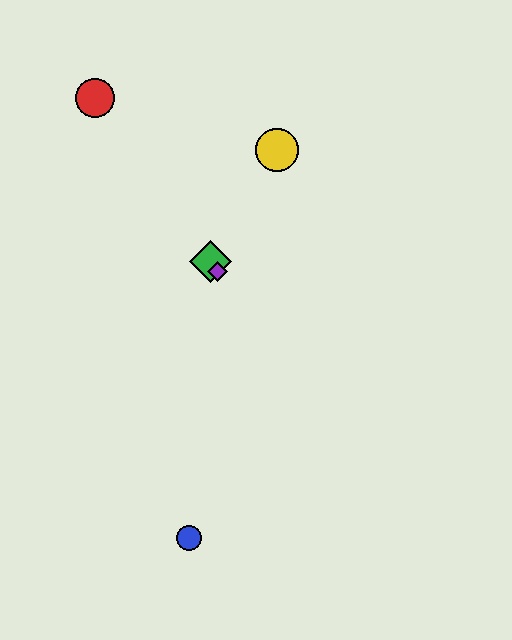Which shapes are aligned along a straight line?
The red circle, the green diamond, the purple diamond are aligned along a straight line.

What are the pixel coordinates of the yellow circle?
The yellow circle is at (277, 150).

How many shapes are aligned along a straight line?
3 shapes (the red circle, the green diamond, the purple diamond) are aligned along a straight line.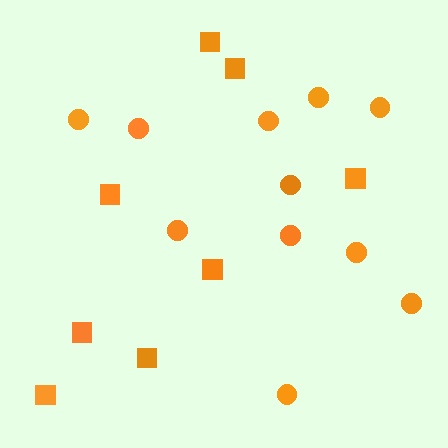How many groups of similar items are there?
There are 2 groups: one group of circles (11) and one group of squares (8).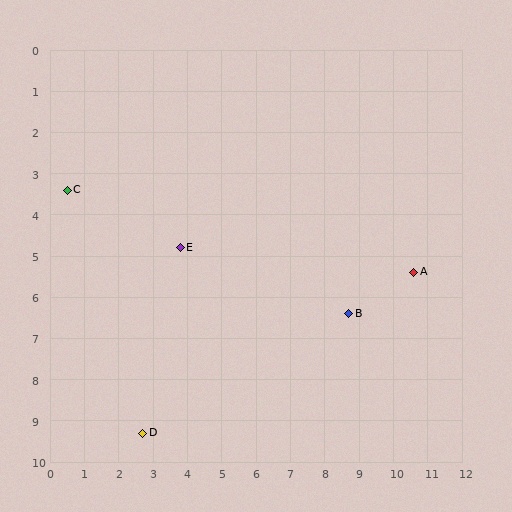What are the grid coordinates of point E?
Point E is at approximately (3.8, 4.8).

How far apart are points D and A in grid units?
Points D and A are about 8.8 grid units apart.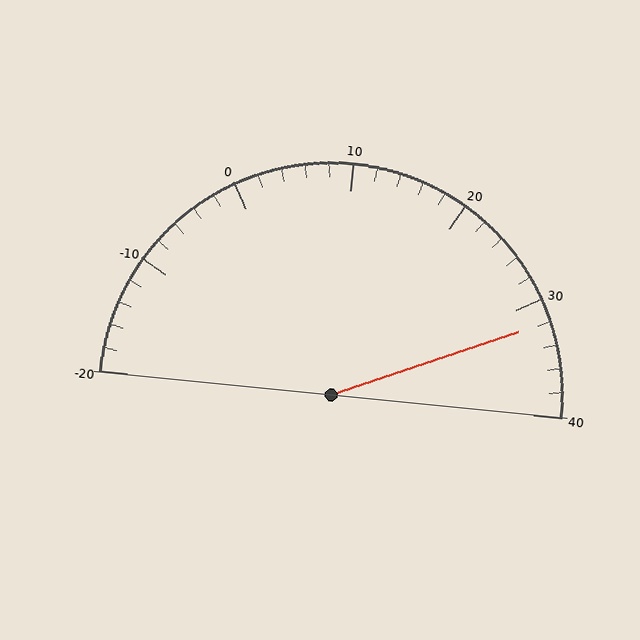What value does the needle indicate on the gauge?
The needle indicates approximately 32.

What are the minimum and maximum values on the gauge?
The gauge ranges from -20 to 40.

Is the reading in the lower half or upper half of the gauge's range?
The reading is in the upper half of the range (-20 to 40).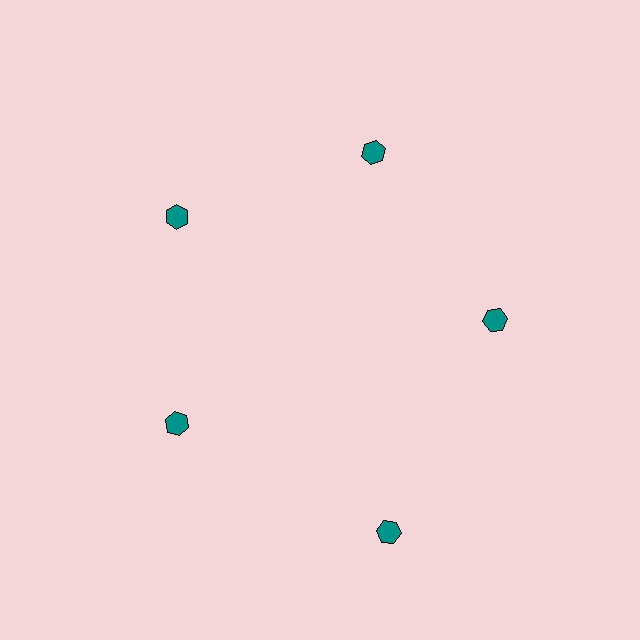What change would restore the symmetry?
The symmetry would be restored by moving it inward, back onto the ring so that all 5 hexagons sit at equal angles and equal distance from the center.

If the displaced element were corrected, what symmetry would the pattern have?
It would have 5-fold rotational symmetry — the pattern would map onto itself every 72 degrees.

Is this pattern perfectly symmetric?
No. The 5 teal hexagons are arranged in a ring, but one element near the 5 o'clock position is pushed outward from the center, breaking the 5-fold rotational symmetry.